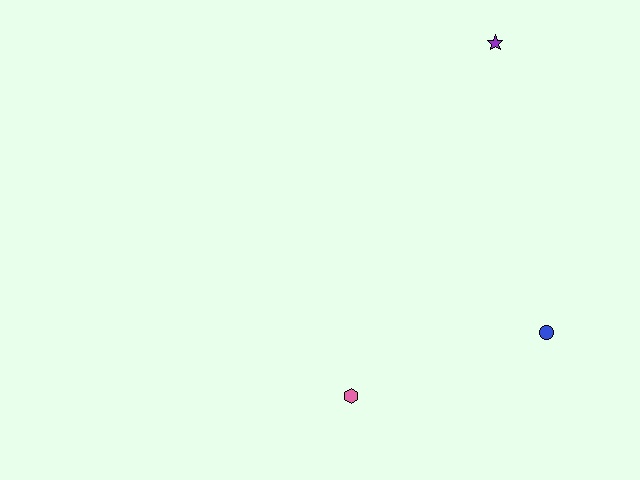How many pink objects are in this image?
There is 1 pink object.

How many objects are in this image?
There are 3 objects.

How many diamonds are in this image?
There are no diamonds.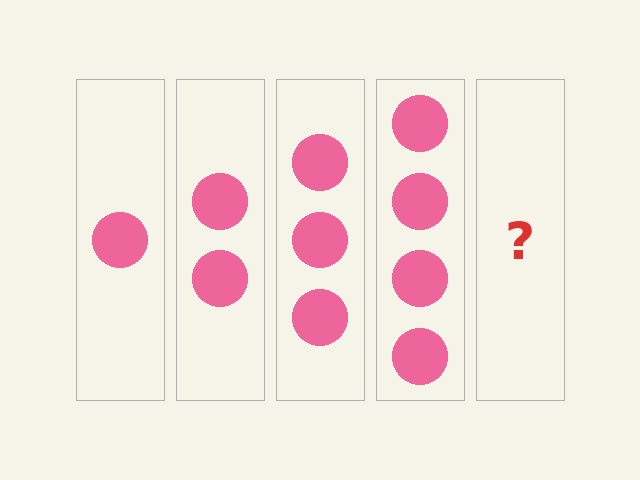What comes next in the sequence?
The next element should be 5 circles.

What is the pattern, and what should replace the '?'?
The pattern is that each step adds one more circle. The '?' should be 5 circles.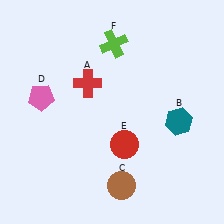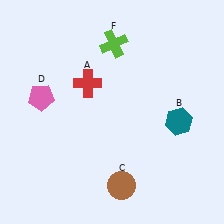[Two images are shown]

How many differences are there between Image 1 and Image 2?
There is 1 difference between the two images.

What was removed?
The red circle (E) was removed in Image 2.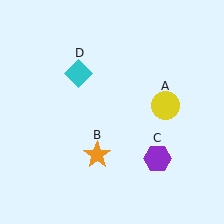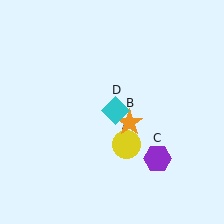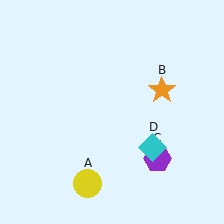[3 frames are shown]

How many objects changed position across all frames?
3 objects changed position: yellow circle (object A), orange star (object B), cyan diamond (object D).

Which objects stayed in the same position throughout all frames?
Purple hexagon (object C) remained stationary.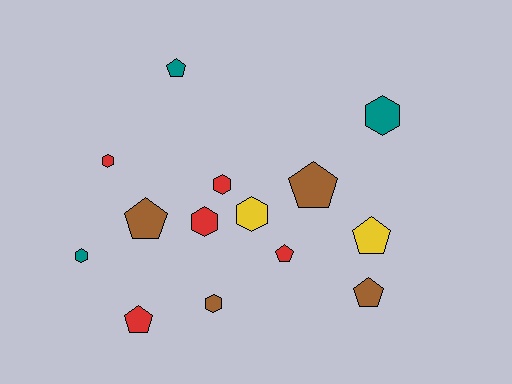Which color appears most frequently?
Red, with 5 objects.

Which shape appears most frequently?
Hexagon, with 7 objects.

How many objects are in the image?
There are 14 objects.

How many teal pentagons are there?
There is 1 teal pentagon.